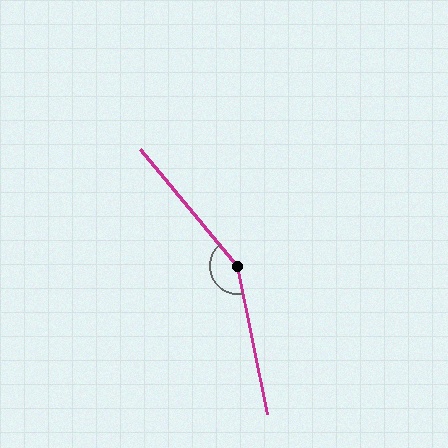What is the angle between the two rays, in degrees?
Approximately 152 degrees.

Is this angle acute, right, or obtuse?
It is obtuse.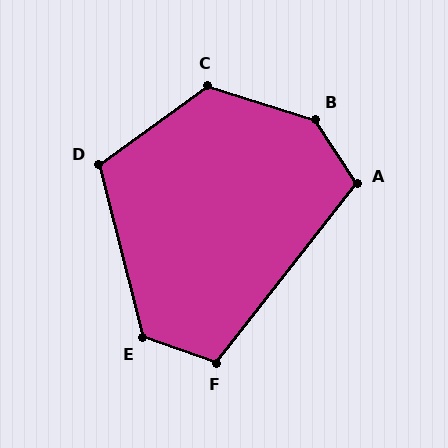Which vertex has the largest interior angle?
B, at approximately 140 degrees.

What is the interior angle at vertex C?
Approximately 127 degrees (obtuse).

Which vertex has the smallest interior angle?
F, at approximately 109 degrees.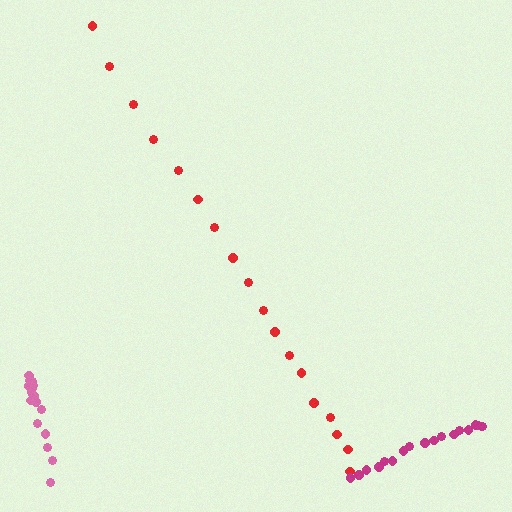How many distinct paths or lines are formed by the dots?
There are 3 distinct paths.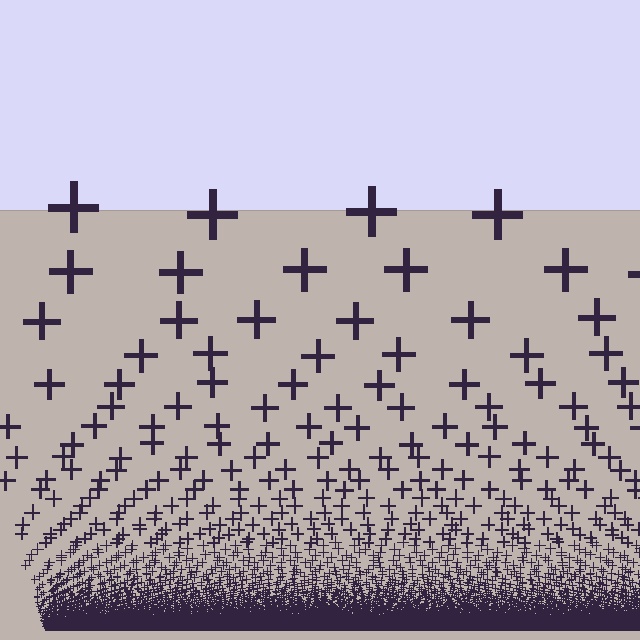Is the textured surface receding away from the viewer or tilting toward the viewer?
The surface appears to tilt toward the viewer. Texture elements get larger and sparser toward the top.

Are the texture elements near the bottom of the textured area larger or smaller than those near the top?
Smaller. The gradient is inverted — elements near the bottom are smaller and denser.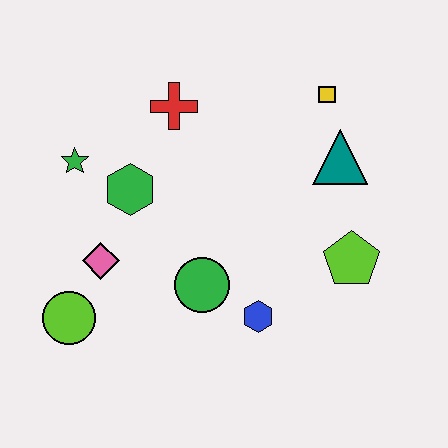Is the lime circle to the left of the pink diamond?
Yes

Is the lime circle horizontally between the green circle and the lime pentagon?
No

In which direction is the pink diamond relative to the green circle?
The pink diamond is to the left of the green circle.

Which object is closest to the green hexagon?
The green star is closest to the green hexagon.